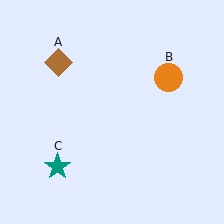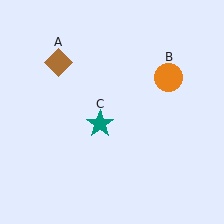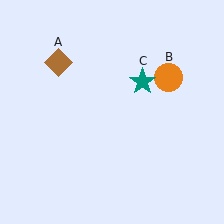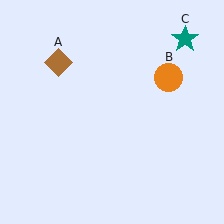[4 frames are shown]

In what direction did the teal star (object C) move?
The teal star (object C) moved up and to the right.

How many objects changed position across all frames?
1 object changed position: teal star (object C).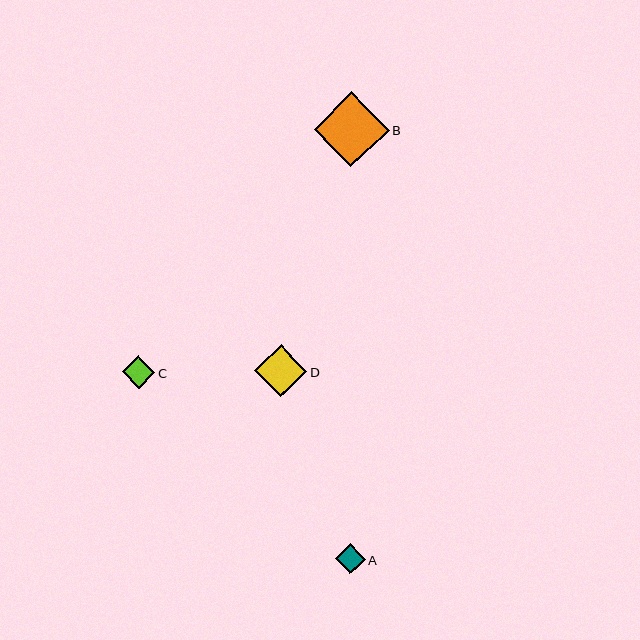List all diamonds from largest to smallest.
From largest to smallest: B, D, C, A.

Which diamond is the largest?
Diamond B is the largest with a size of approximately 75 pixels.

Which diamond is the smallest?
Diamond A is the smallest with a size of approximately 30 pixels.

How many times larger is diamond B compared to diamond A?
Diamond B is approximately 2.5 times the size of diamond A.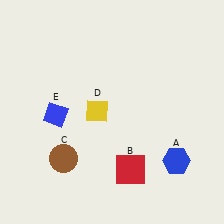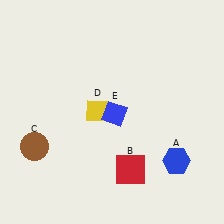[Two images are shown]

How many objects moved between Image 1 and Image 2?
2 objects moved between the two images.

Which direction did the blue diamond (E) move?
The blue diamond (E) moved right.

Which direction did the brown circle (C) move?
The brown circle (C) moved left.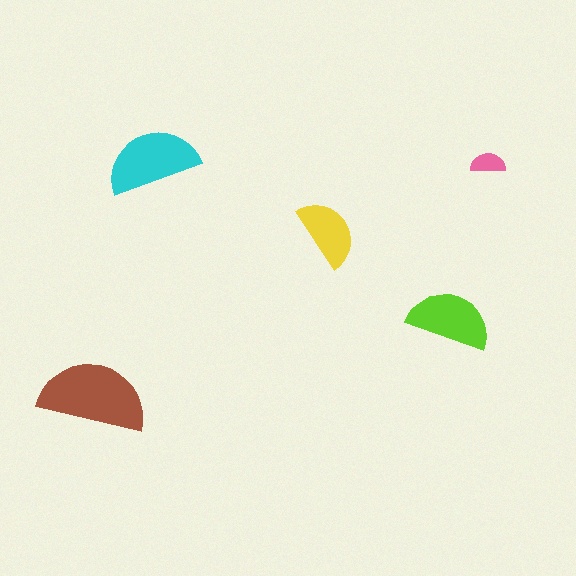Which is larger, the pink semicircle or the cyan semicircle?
The cyan one.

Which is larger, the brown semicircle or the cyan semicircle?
The brown one.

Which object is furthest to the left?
The brown semicircle is leftmost.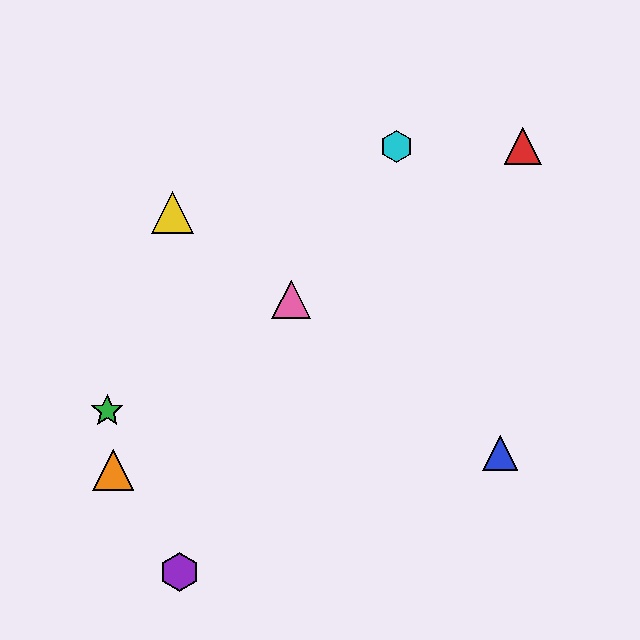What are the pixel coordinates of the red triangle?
The red triangle is at (523, 146).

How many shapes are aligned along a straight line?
3 shapes (the blue triangle, the yellow triangle, the pink triangle) are aligned along a straight line.